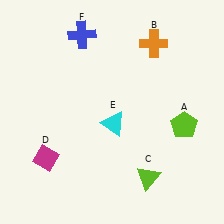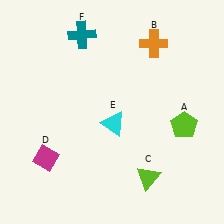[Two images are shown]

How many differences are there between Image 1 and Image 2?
There is 1 difference between the two images.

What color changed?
The cross (F) changed from blue in Image 1 to teal in Image 2.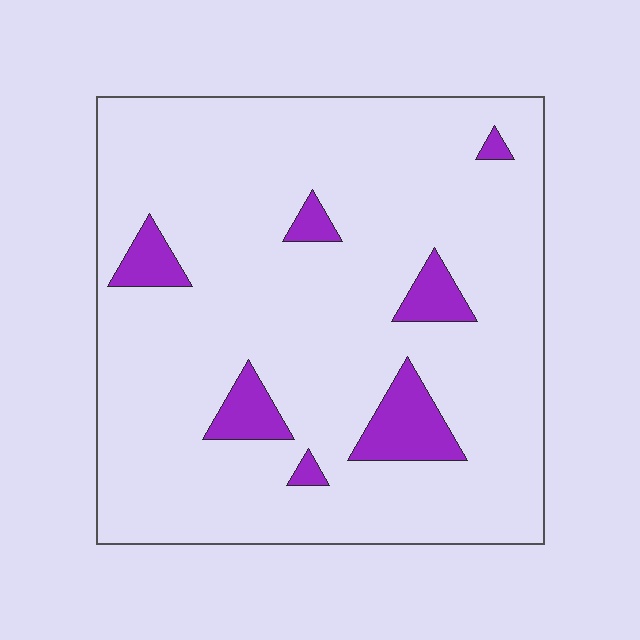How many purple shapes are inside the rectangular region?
7.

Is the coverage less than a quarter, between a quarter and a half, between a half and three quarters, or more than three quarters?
Less than a quarter.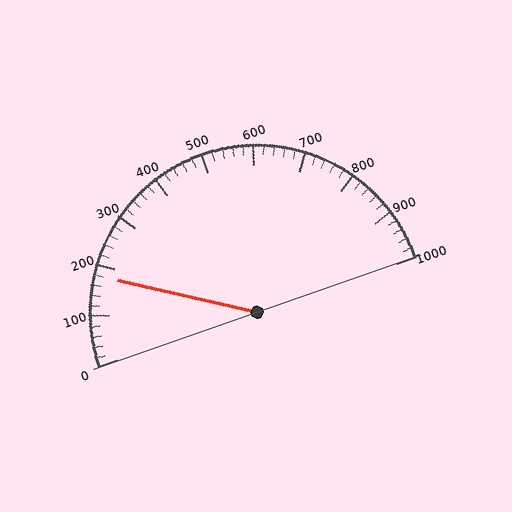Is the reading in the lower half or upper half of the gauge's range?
The reading is in the lower half of the range (0 to 1000).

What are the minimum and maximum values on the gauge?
The gauge ranges from 0 to 1000.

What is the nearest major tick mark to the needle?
The nearest major tick mark is 200.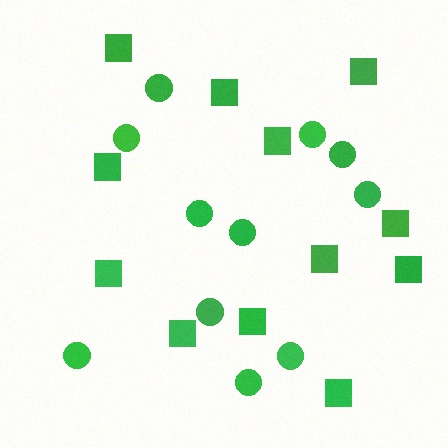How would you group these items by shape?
There are 2 groups: one group of circles (11) and one group of squares (12).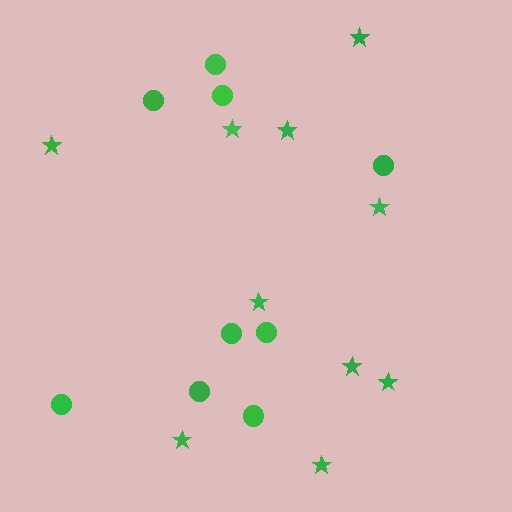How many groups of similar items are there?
There are 2 groups: one group of circles (9) and one group of stars (10).